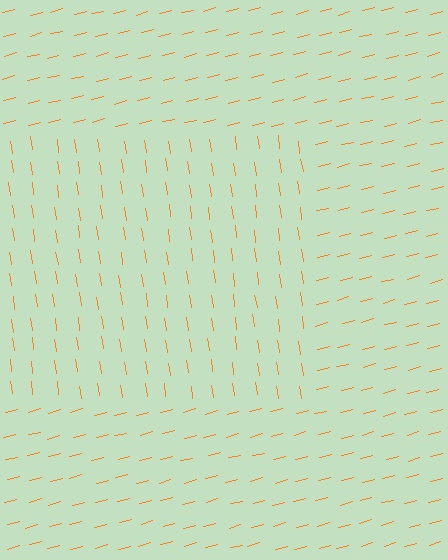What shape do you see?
I see a rectangle.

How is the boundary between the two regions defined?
The boundary is defined purely by a change in line orientation (approximately 83 degrees difference). All lines are the same color and thickness.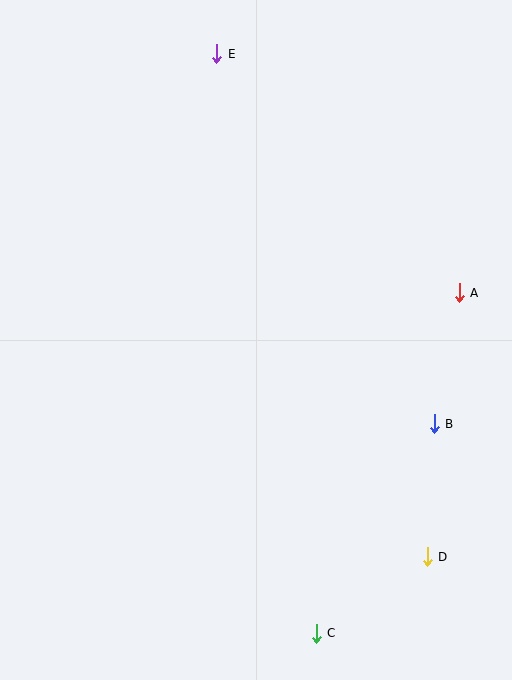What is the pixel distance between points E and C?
The distance between E and C is 588 pixels.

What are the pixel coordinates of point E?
Point E is at (217, 54).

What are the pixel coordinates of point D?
Point D is at (427, 557).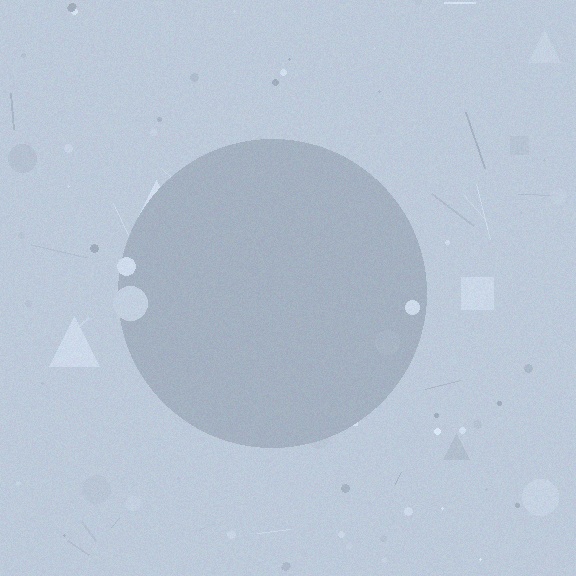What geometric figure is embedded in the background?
A circle is embedded in the background.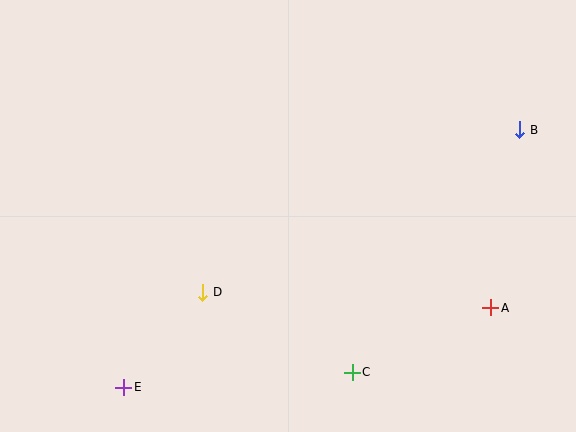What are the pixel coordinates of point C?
Point C is at (352, 372).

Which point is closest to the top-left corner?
Point D is closest to the top-left corner.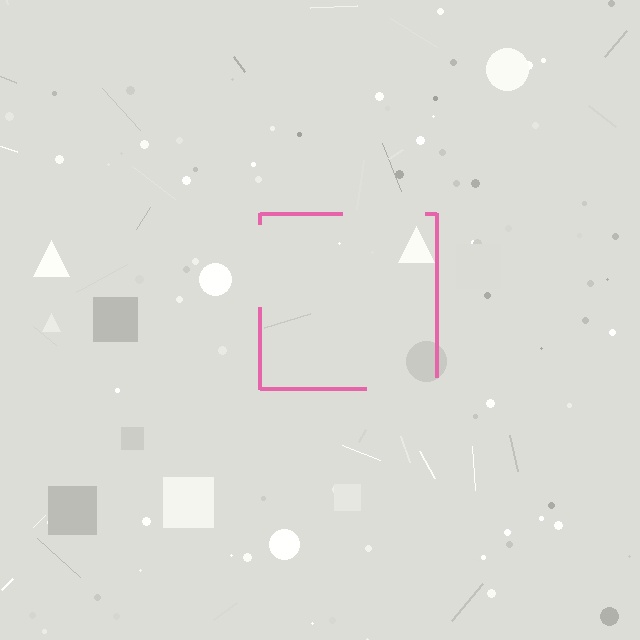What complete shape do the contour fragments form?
The contour fragments form a square.